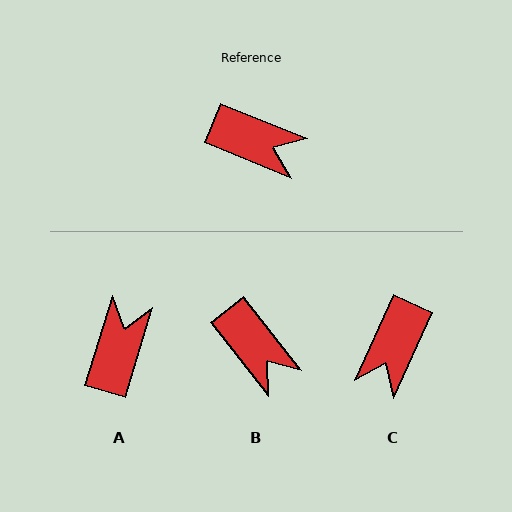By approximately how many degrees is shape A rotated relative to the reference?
Approximately 95 degrees counter-clockwise.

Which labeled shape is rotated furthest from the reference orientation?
A, about 95 degrees away.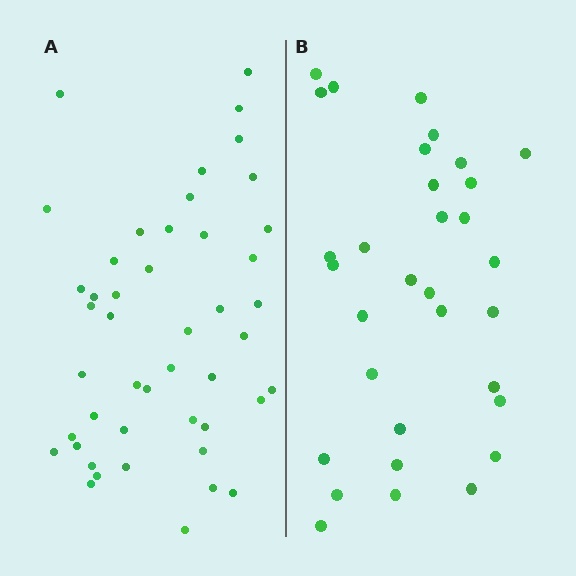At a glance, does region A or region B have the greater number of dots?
Region A (the left region) has more dots.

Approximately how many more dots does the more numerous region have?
Region A has approximately 15 more dots than region B.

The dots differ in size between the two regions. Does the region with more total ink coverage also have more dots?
No. Region B has more total ink coverage because its dots are larger, but region A actually contains more individual dots. Total area can be misleading — the number of items is what matters here.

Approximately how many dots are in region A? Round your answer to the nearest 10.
About 50 dots. (The exact count is 46, which rounds to 50.)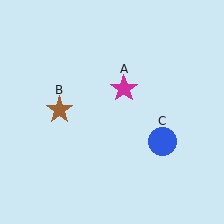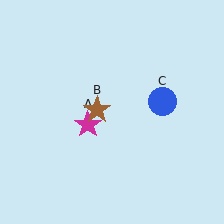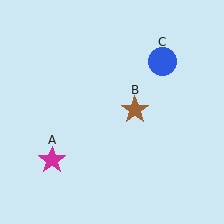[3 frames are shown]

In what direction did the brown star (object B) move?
The brown star (object B) moved right.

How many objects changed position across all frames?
3 objects changed position: magenta star (object A), brown star (object B), blue circle (object C).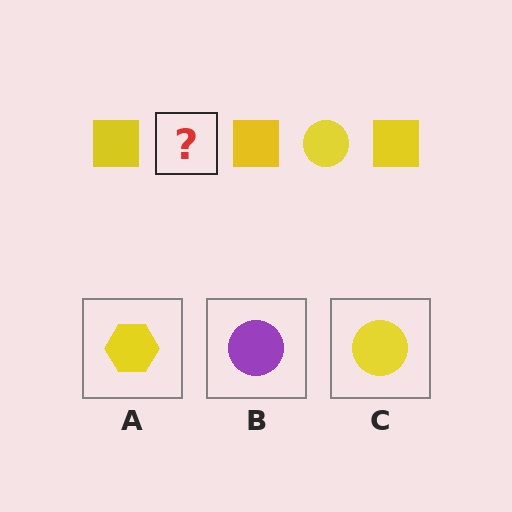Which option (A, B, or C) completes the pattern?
C.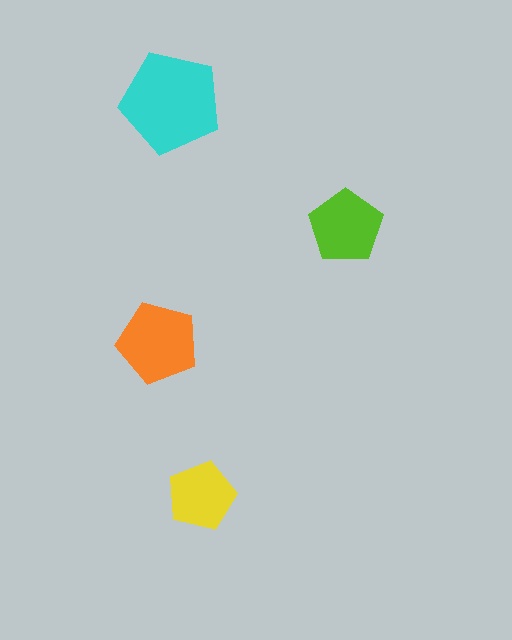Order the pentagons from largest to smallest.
the cyan one, the orange one, the lime one, the yellow one.